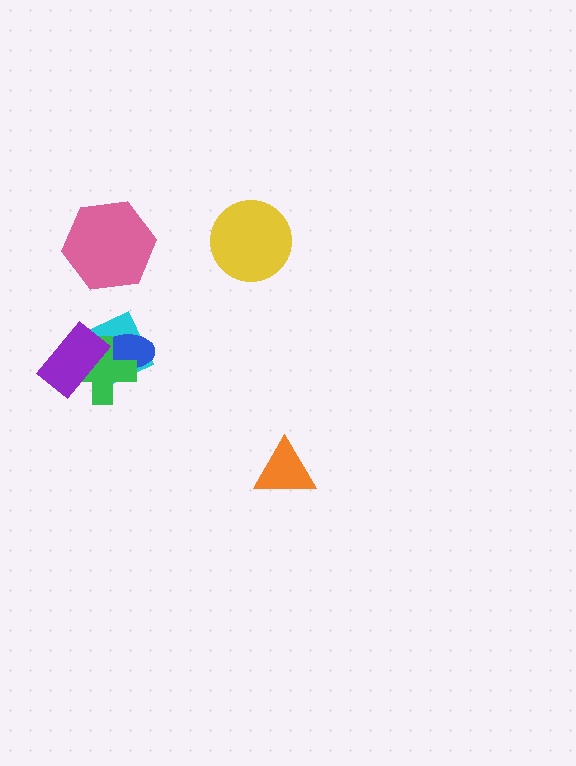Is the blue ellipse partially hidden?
Yes, it is partially covered by another shape.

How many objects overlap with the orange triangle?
0 objects overlap with the orange triangle.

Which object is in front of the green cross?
The purple rectangle is in front of the green cross.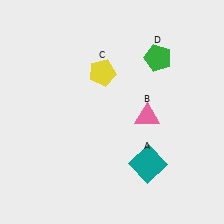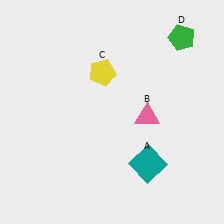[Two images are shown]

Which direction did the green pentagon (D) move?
The green pentagon (D) moved right.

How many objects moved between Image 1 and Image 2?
1 object moved between the two images.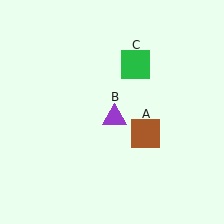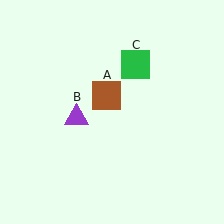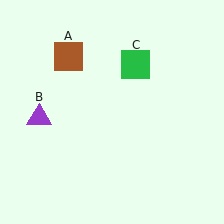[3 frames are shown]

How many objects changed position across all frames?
2 objects changed position: brown square (object A), purple triangle (object B).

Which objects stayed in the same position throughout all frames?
Green square (object C) remained stationary.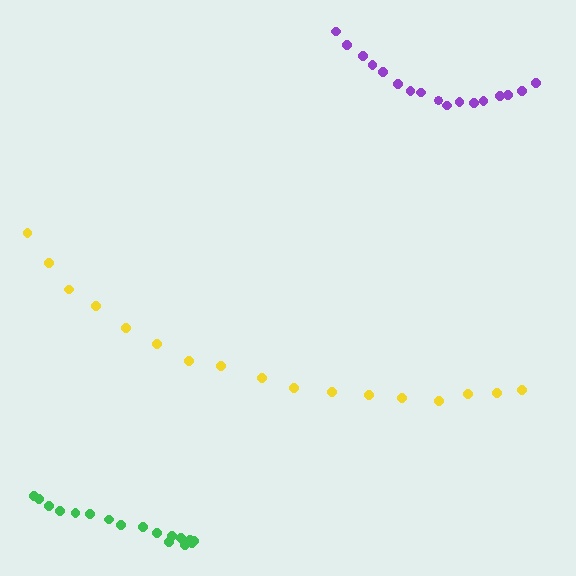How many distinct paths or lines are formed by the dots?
There are 3 distinct paths.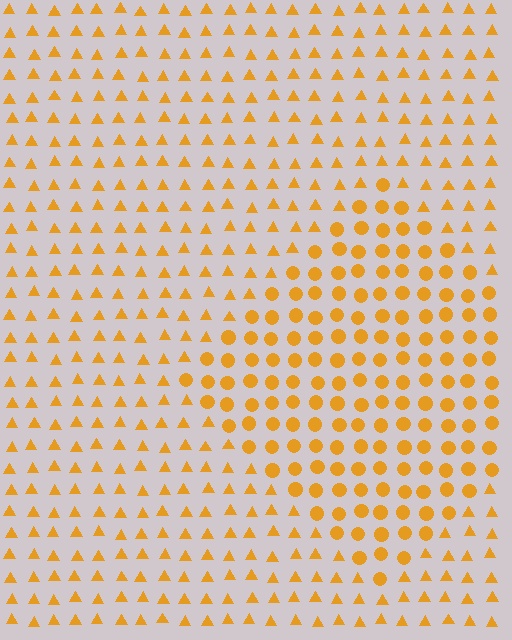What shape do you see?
I see a diamond.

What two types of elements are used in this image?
The image uses circles inside the diamond region and triangles outside it.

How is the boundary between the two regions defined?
The boundary is defined by a change in element shape: circles inside vs. triangles outside. All elements share the same color and spacing.